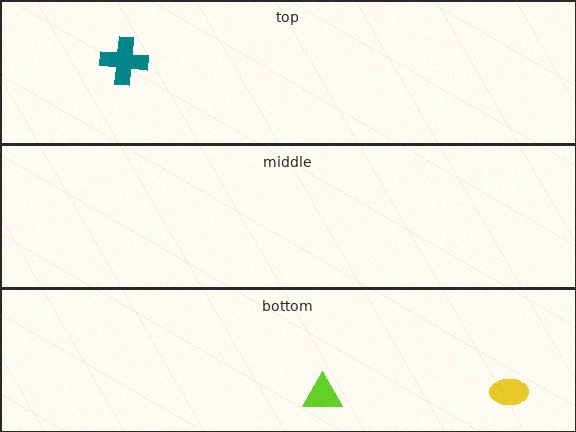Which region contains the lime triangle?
The bottom region.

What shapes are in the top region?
The teal cross.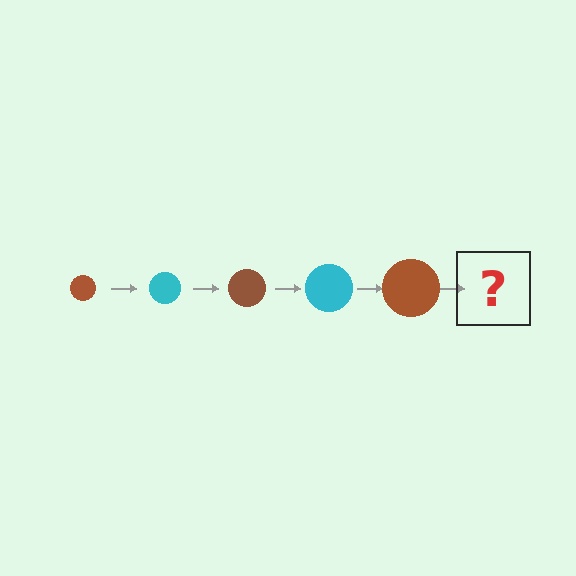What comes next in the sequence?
The next element should be a cyan circle, larger than the previous one.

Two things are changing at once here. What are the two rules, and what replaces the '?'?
The two rules are that the circle grows larger each step and the color cycles through brown and cyan. The '?' should be a cyan circle, larger than the previous one.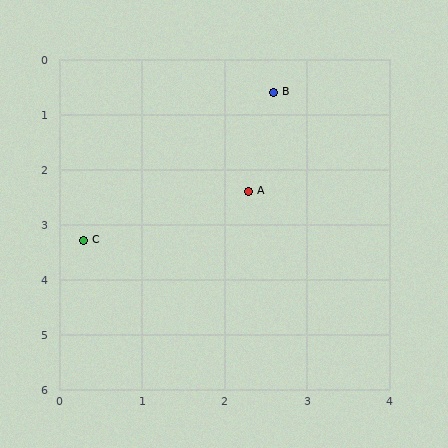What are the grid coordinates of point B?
Point B is at approximately (2.6, 0.6).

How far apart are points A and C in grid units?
Points A and C are about 2.2 grid units apart.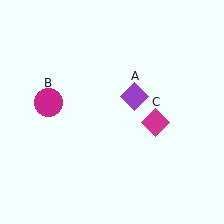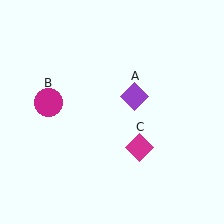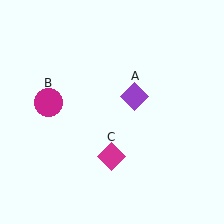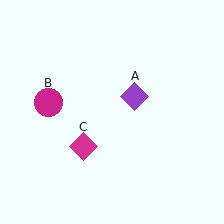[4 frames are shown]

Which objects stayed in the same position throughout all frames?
Purple diamond (object A) and magenta circle (object B) remained stationary.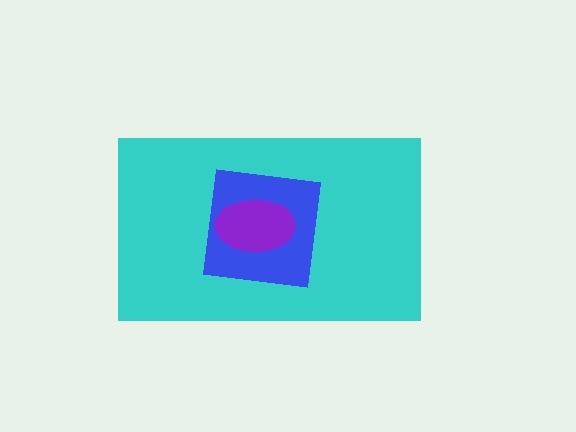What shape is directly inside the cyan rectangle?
The blue square.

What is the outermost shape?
The cyan rectangle.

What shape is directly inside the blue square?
The purple ellipse.